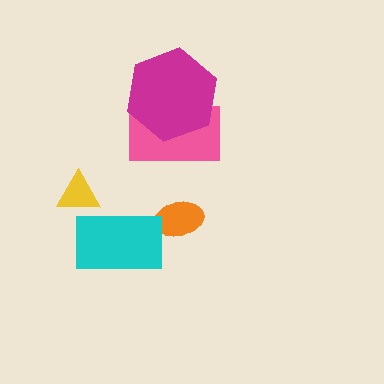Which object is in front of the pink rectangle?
The magenta hexagon is in front of the pink rectangle.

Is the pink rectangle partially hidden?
Yes, it is partially covered by another shape.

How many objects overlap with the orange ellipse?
0 objects overlap with the orange ellipse.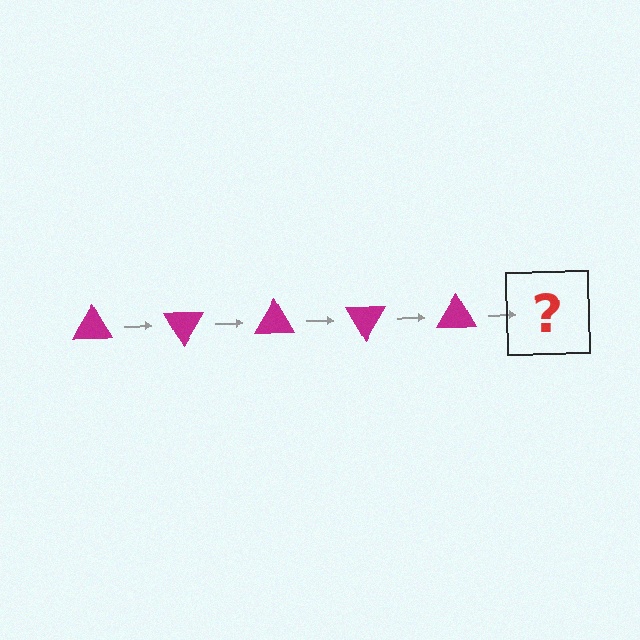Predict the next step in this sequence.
The next step is a magenta triangle rotated 300 degrees.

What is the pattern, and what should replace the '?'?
The pattern is that the triangle rotates 60 degrees each step. The '?' should be a magenta triangle rotated 300 degrees.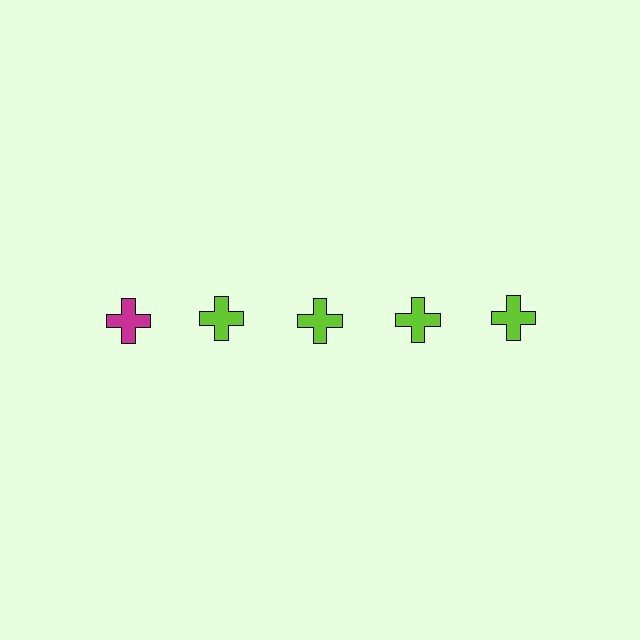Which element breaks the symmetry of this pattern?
The magenta cross in the top row, leftmost column breaks the symmetry. All other shapes are lime crosses.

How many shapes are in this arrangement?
There are 5 shapes arranged in a grid pattern.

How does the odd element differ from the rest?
It has a different color: magenta instead of lime.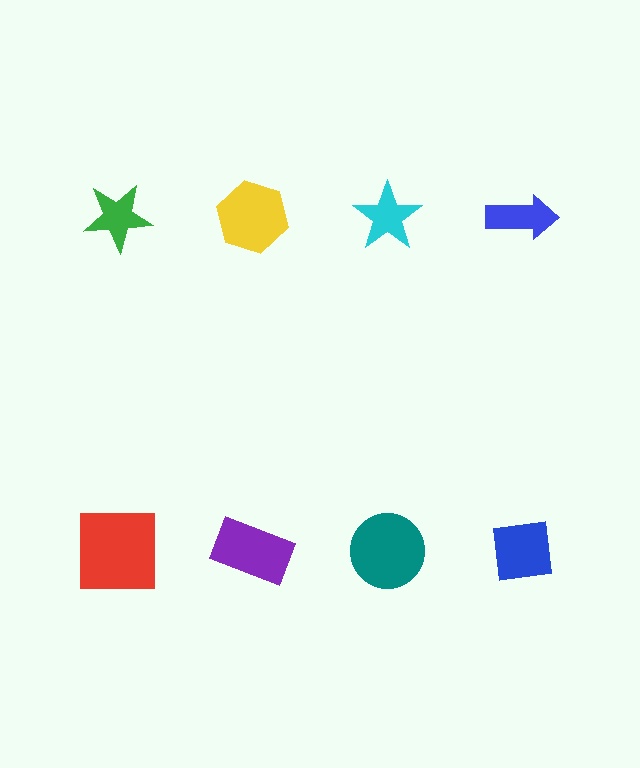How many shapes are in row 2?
4 shapes.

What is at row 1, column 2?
A yellow hexagon.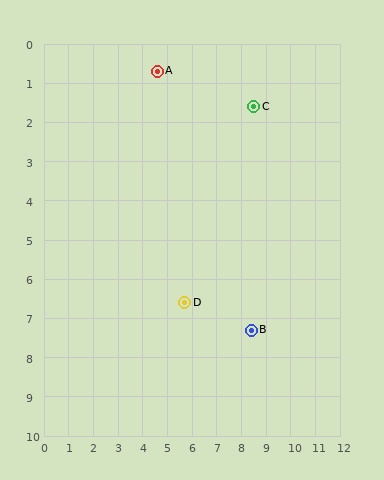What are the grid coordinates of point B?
Point B is at approximately (8.4, 7.3).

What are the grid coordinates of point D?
Point D is at approximately (5.7, 6.6).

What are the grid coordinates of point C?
Point C is at approximately (8.5, 1.6).